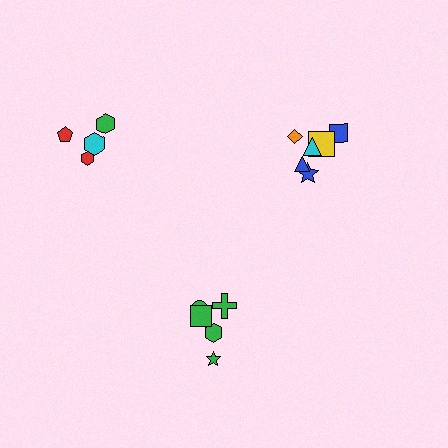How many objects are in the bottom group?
There are 5 objects.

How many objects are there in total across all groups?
There are 15 objects.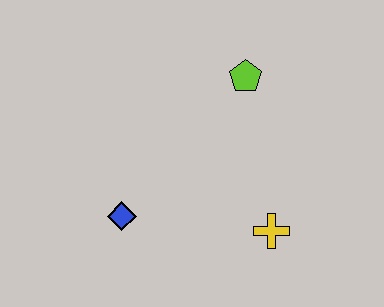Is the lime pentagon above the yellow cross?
Yes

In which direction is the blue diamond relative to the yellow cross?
The blue diamond is to the left of the yellow cross.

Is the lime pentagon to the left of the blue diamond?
No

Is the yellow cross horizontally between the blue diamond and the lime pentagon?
No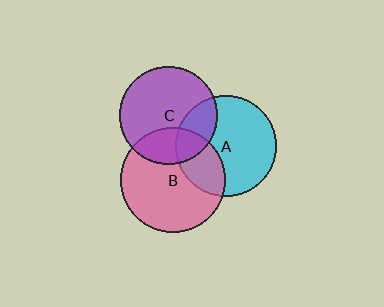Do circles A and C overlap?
Yes.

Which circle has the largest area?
Circle B (pink).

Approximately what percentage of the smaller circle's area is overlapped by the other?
Approximately 25%.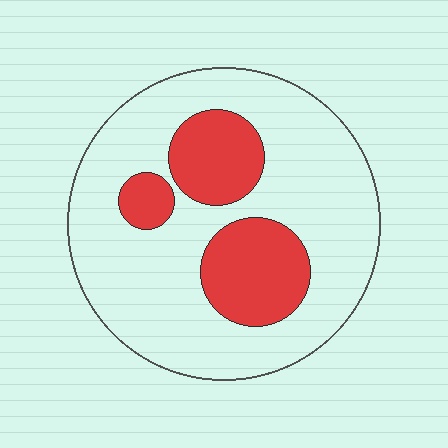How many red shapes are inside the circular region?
3.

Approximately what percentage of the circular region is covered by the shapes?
Approximately 25%.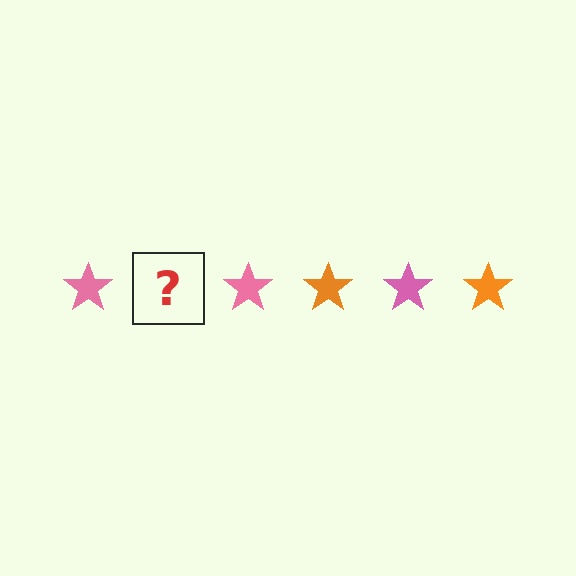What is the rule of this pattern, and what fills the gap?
The rule is that the pattern cycles through pink, orange stars. The gap should be filled with an orange star.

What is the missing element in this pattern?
The missing element is an orange star.